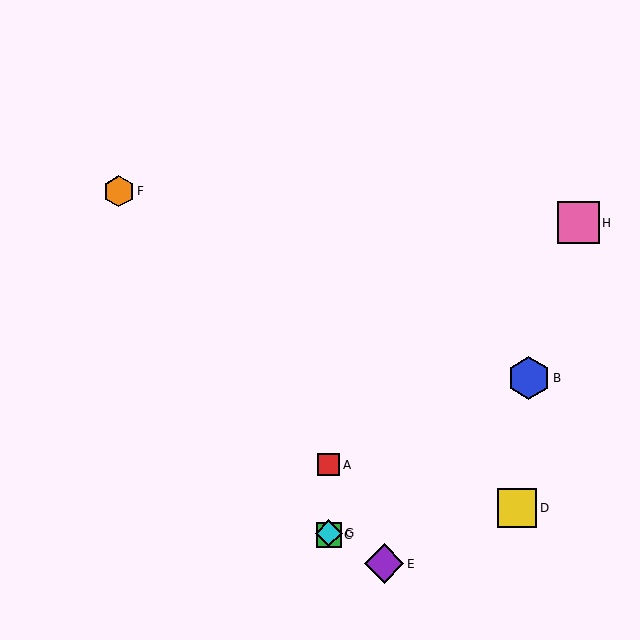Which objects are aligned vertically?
Objects A, C, G are aligned vertically.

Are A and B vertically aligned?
No, A is at x≈329 and B is at x≈529.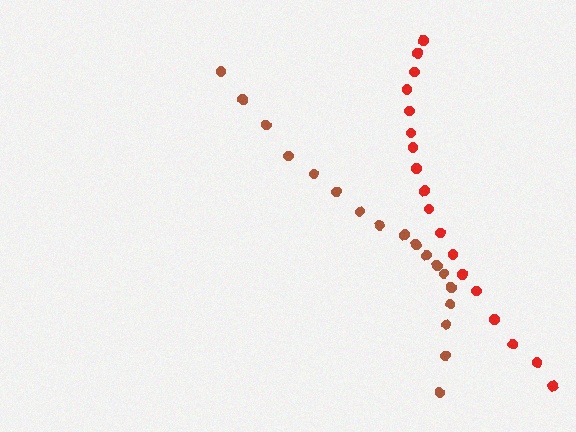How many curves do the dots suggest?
There are 2 distinct paths.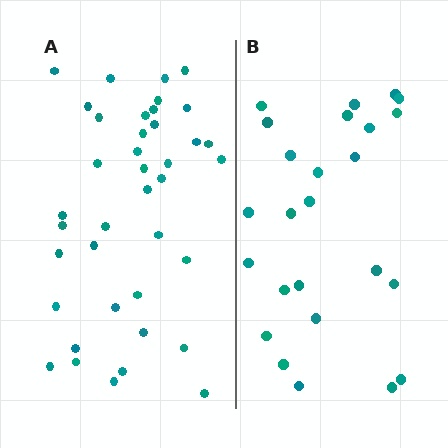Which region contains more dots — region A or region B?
Region A (the left region) has more dots.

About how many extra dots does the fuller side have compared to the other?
Region A has approximately 15 more dots than region B.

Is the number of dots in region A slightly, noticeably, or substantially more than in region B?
Region A has substantially more. The ratio is roughly 1.6 to 1.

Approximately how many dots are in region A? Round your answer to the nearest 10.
About 40 dots. (The exact count is 39, which rounds to 40.)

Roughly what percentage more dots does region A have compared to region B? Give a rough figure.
About 55% more.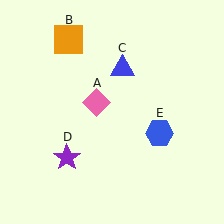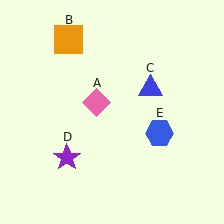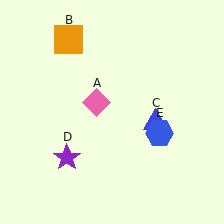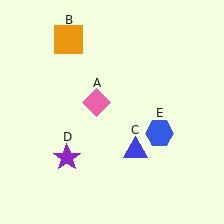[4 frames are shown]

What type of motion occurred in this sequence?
The blue triangle (object C) rotated clockwise around the center of the scene.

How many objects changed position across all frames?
1 object changed position: blue triangle (object C).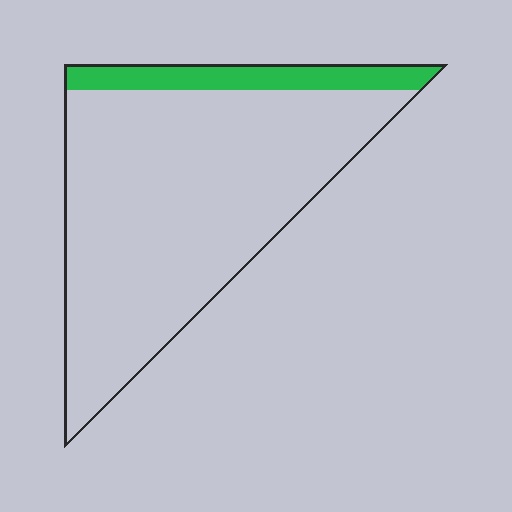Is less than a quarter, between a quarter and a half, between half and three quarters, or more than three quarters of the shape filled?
Less than a quarter.